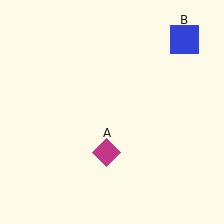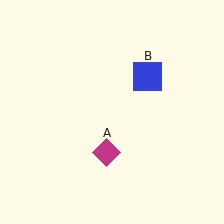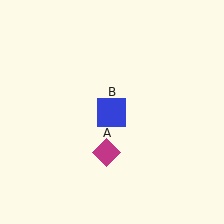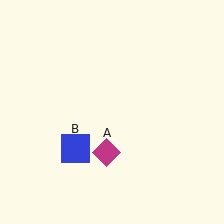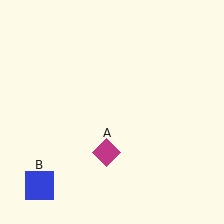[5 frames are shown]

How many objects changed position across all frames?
1 object changed position: blue square (object B).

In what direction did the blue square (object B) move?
The blue square (object B) moved down and to the left.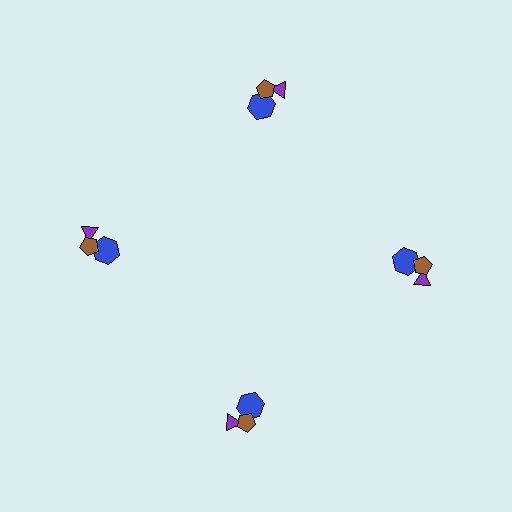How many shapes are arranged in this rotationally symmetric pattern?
There are 12 shapes, arranged in 4 groups of 3.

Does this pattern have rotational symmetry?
Yes, this pattern has 4-fold rotational symmetry. It looks the same after rotating 90 degrees around the center.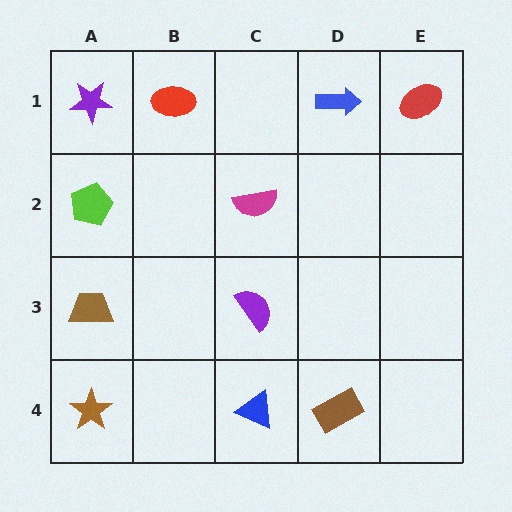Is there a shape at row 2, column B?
No, that cell is empty.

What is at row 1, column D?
A blue arrow.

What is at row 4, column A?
A brown star.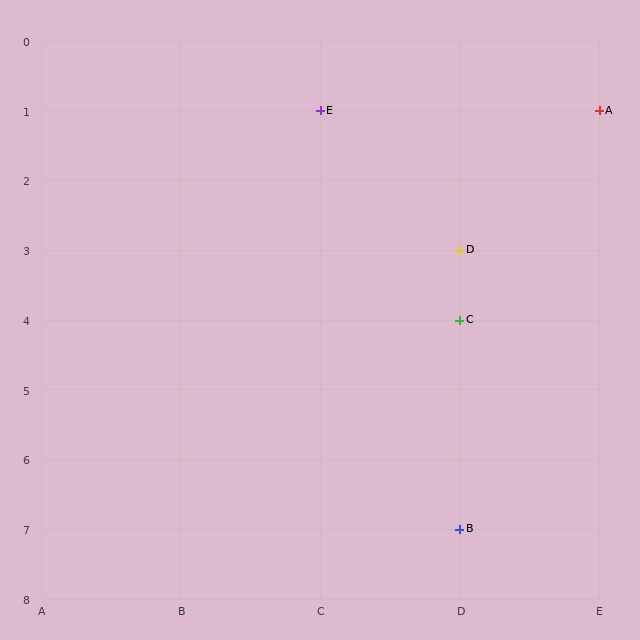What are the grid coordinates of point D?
Point D is at grid coordinates (D, 3).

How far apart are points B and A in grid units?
Points B and A are 1 column and 6 rows apart (about 6.1 grid units diagonally).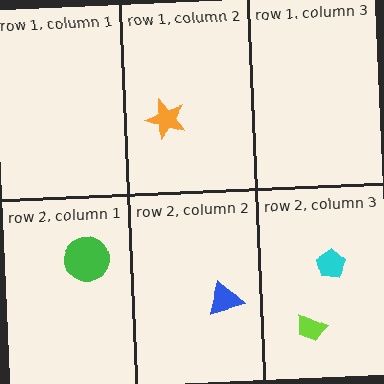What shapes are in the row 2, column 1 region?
The green circle.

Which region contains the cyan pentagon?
The row 2, column 3 region.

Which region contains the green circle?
The row 2, column 1 region.